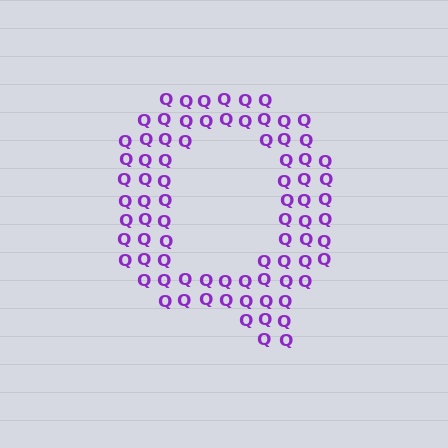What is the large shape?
The large shape is the letter Q.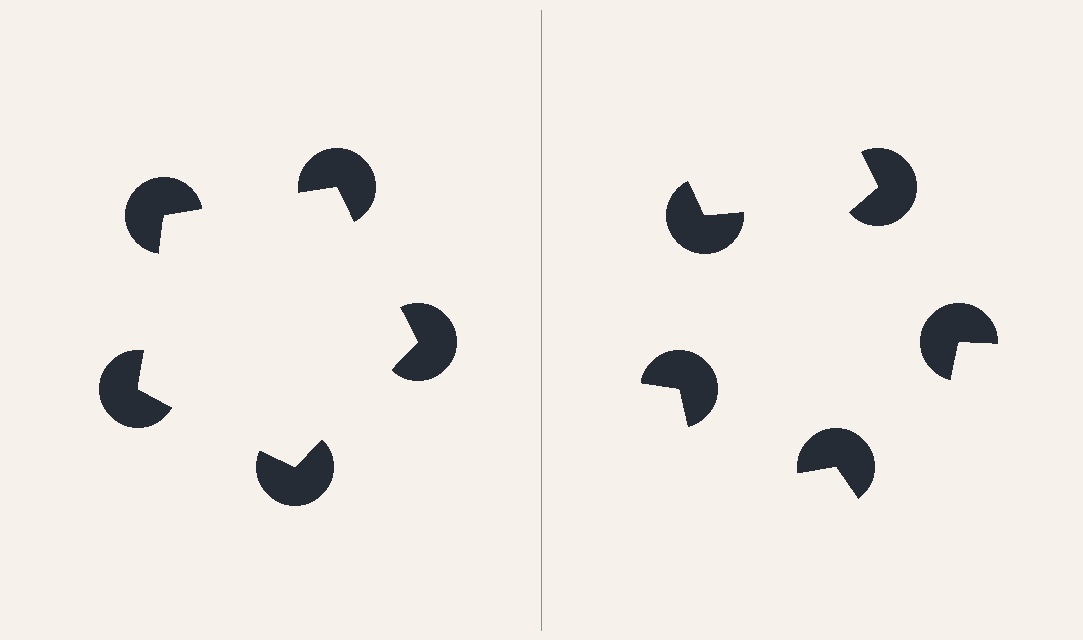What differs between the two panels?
The pac-man discs are positioned identically on both sides; only the wedge orientations differ. On the left they align to a pentagon; on the right they are misaligned.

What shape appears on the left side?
An illusory pentagon.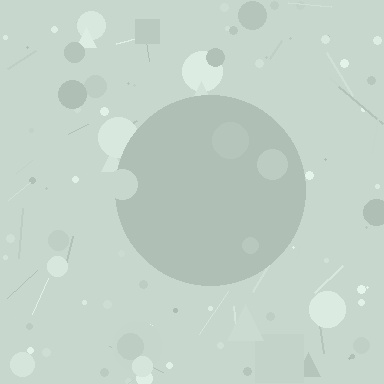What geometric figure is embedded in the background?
A circle is embedded in the background.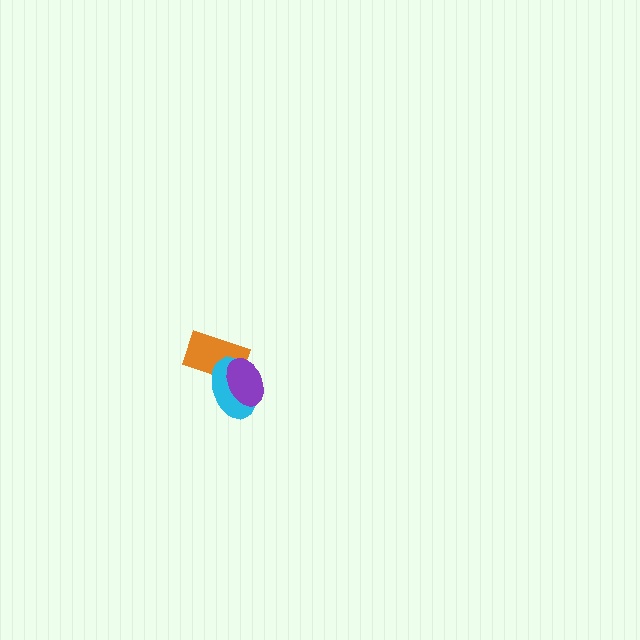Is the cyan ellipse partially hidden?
Yes, it is partially covered by another shape.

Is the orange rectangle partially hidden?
Yes, it is partially covered by another shape.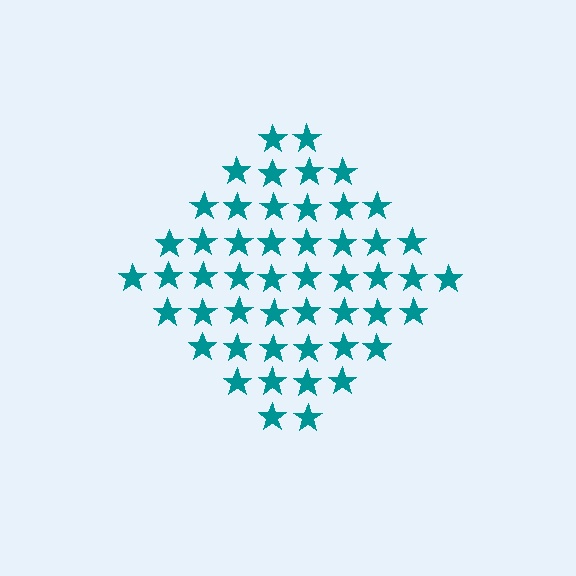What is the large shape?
The large shape is a diamond.